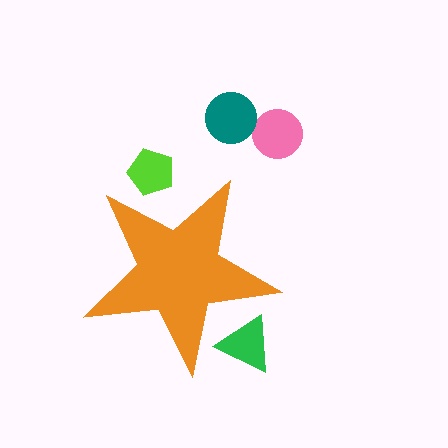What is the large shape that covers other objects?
An orange star.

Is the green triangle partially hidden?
Yes, the green triangle is partially hidden behind the orange star.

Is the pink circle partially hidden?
No, the pink circle is fully visible.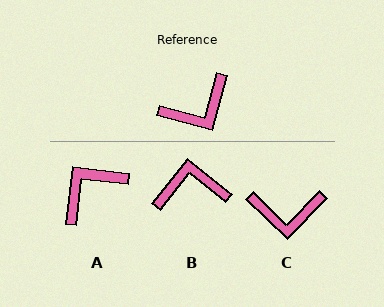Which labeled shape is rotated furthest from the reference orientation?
A, about 172 degrees away.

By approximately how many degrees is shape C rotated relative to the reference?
Approximately 29 degrees clockwise.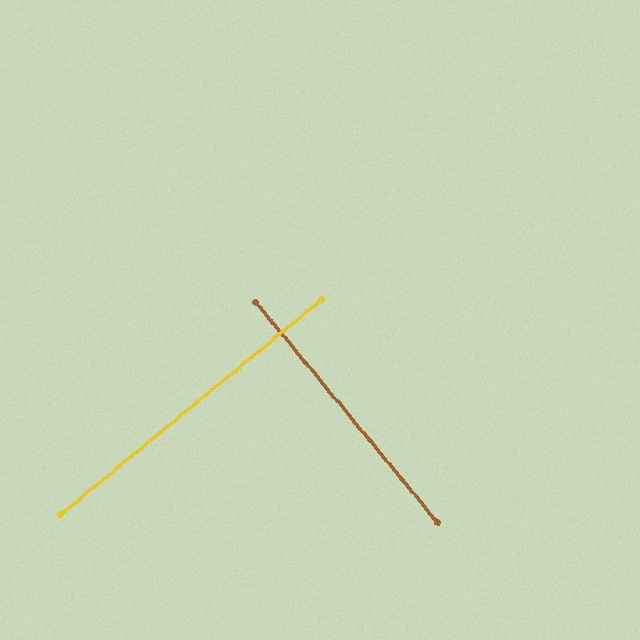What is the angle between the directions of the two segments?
Approximately 90 degrees.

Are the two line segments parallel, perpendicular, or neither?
Perpendicular — they meet at approximately 90°.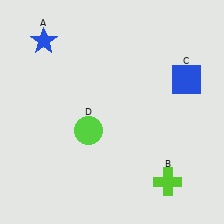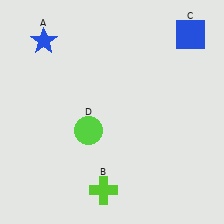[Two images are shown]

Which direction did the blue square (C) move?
The blue square (C) moved up.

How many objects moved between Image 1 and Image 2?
2 objects moved between the two images.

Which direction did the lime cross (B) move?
The lime cross (B) moved left.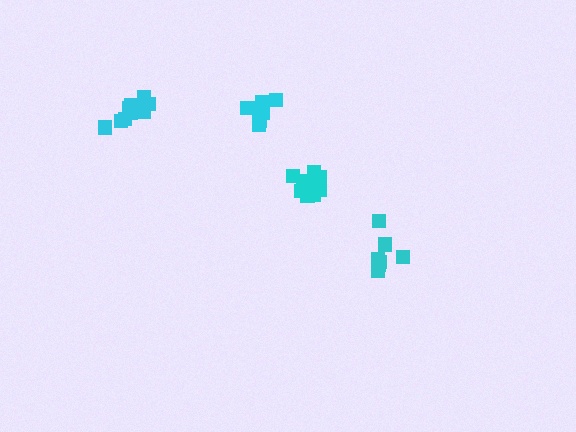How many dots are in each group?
Group 1: 7 dots, Group 2: 13 dots, Group 3: 10 dots, Group 4: 8 dots (38 total).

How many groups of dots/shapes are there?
There are 4 groups.